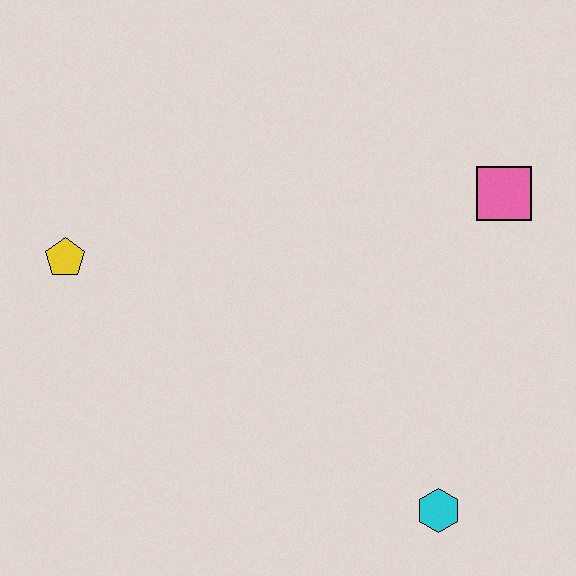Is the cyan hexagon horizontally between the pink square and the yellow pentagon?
Yes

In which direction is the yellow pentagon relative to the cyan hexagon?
The yellow pentagon is to the left of the cyan hexagon.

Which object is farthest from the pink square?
The yellow pentagon is farthest from the pink square.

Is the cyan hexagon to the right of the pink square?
No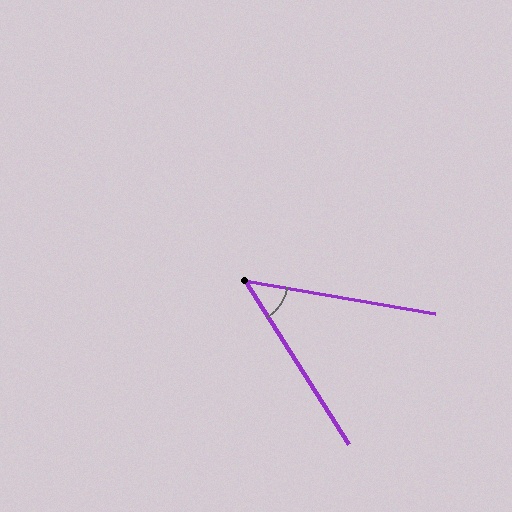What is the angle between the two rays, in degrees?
Approximately 48 degrees.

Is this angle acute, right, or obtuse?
It is acute.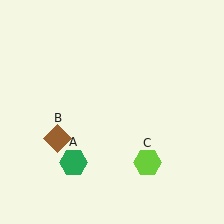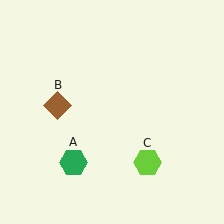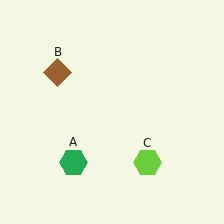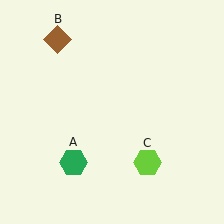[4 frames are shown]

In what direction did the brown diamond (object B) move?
The brown diamond (object B) moved up.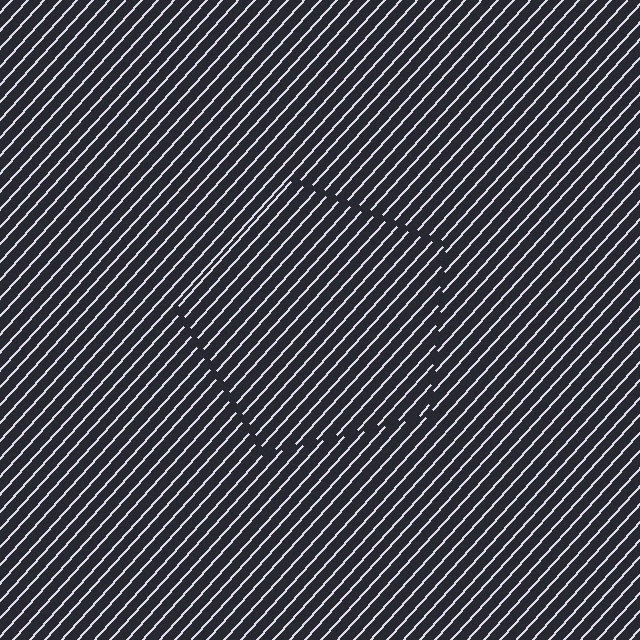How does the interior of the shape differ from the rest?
The interior of the shape contains the same grating, shifted by half a period — the contour is defined by the phase discontinuity where line-ends from the inner and outer gratings abut.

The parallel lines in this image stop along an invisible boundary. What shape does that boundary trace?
An illusory pentagon. The interior of the shape contains the same grating, shifted by half a period — the contour is defined by the phase discontinuity where line-ends from the inner and outer gratings abut.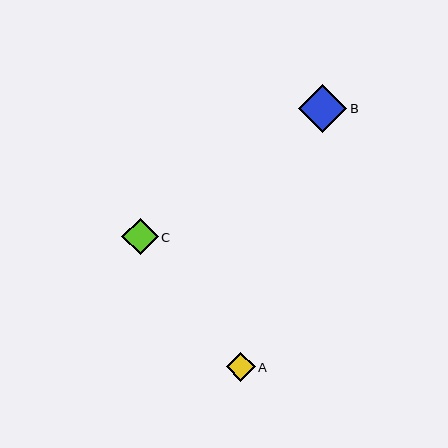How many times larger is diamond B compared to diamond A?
Diamond B is approximately 1.7 times the size of diamond A.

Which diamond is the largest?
Diamond B is the largest with a size of approximately 48 pixels.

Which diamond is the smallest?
Diamond A is the smallest with a size of approximately 29 pixels.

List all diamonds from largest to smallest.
From largest to smallest: B, C, A.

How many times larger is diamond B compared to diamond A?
Diamond B is approximately 1.7 times the size of diamond A.